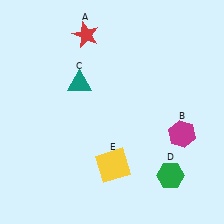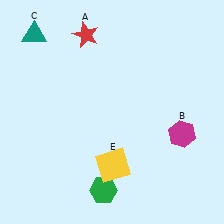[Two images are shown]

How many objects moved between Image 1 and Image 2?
2 objects moved between the two images.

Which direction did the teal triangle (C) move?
The teal triangle (C) moved up.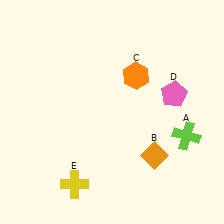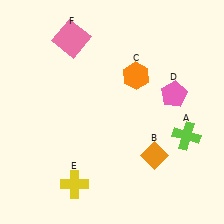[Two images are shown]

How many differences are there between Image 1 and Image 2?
There is 1 difference between the two images.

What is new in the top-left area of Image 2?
A pink square (F) was added in the top-left area of Image 2.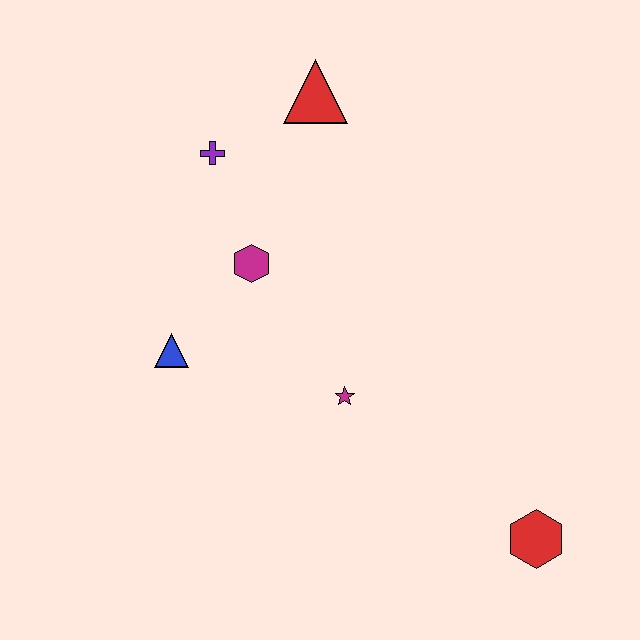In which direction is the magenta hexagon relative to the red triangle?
The magenta hexagon is below the red triangle.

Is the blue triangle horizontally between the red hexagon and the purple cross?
No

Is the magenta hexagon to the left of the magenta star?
Yes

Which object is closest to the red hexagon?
The magenta star is closest to the red hexagon.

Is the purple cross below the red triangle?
Yes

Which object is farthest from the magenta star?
The red triangle is farthest from the magenta star.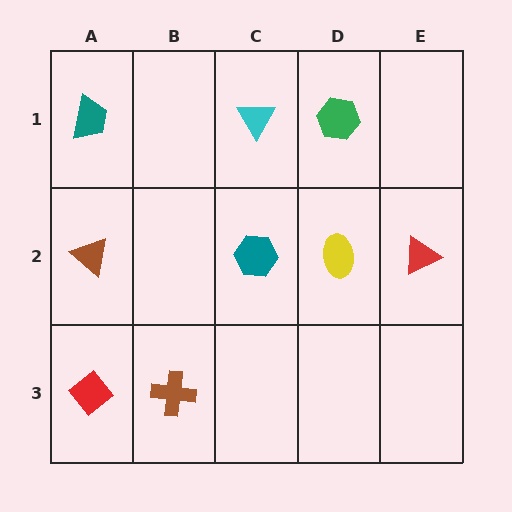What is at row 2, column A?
A brown triangle.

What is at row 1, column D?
A green hexagon.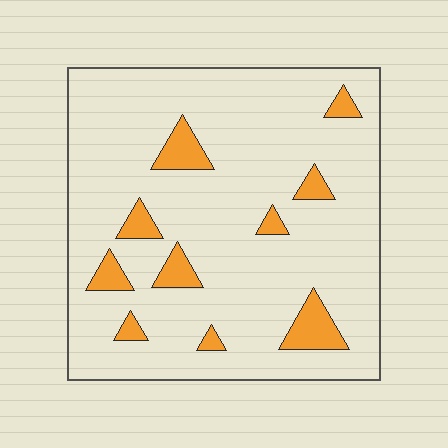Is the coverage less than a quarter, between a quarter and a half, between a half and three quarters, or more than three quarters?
Less than a quarter.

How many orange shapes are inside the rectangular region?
10.